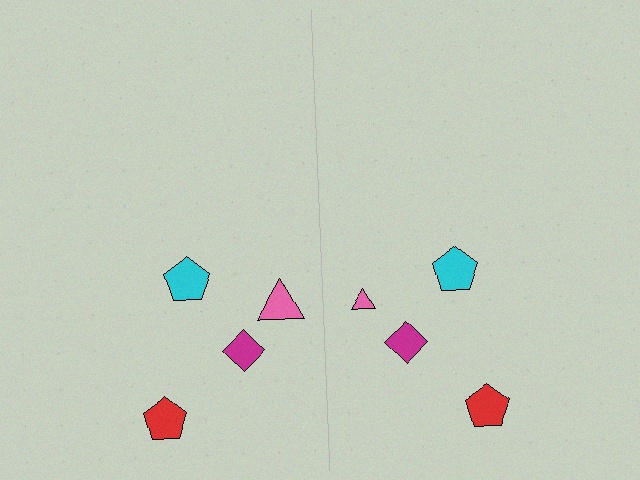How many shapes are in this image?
There are 8 shapes in this image.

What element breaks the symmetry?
The pink triangle on the right side has a different size than its mirror counterpart.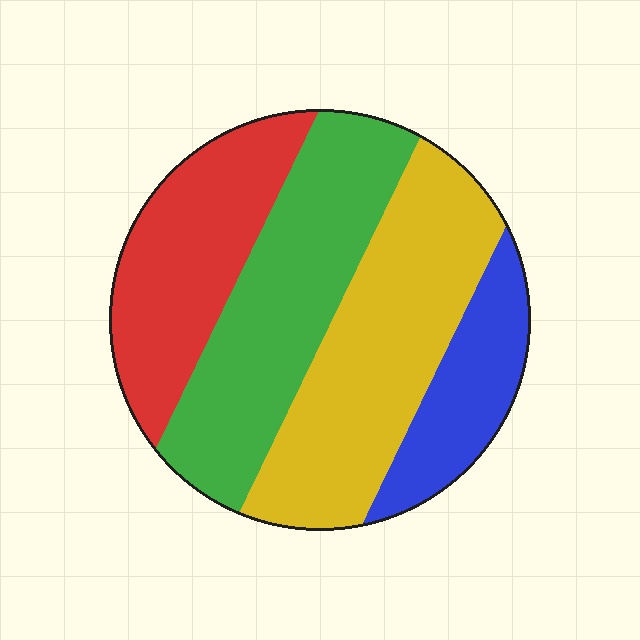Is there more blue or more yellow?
Yellow.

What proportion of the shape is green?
Green takes up about one third (1/3) of the shape.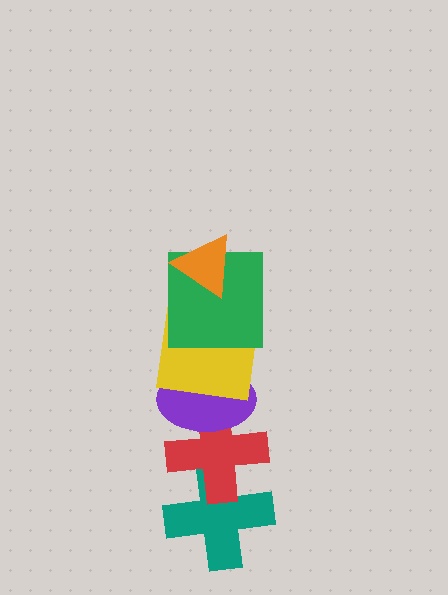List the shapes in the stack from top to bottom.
From top to bottom: the orange triangle, the green square, the yellow square, the purple ellipse, the red cross, the teal cross.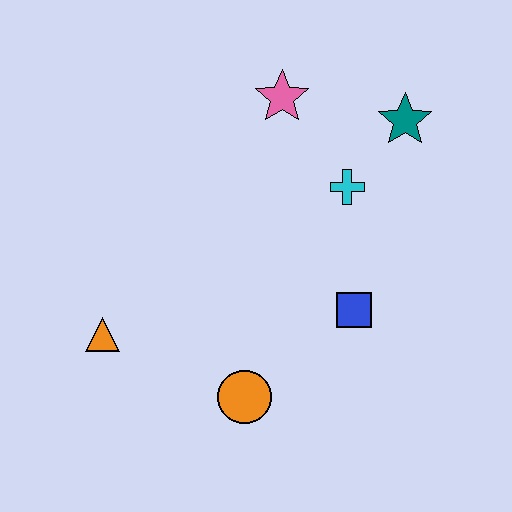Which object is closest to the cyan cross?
The teal star is closest to the cyan cross.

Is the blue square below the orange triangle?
No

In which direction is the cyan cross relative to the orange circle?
The cyan cross is above the orange circle.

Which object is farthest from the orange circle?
The teal star is farthest from the orange circle.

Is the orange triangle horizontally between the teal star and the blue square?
No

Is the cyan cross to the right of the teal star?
No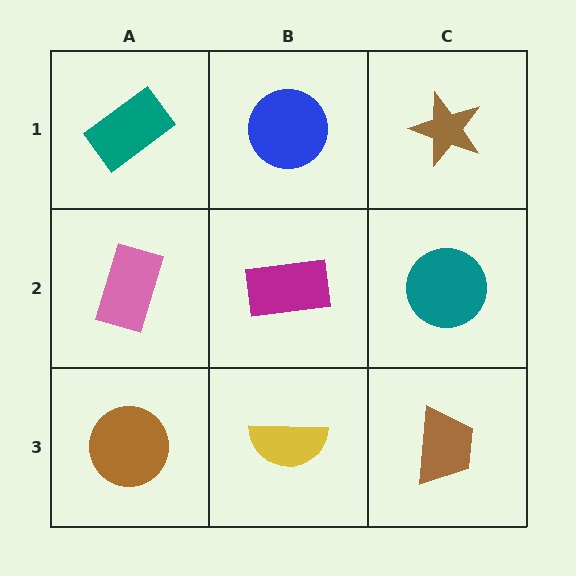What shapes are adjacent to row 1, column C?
A teal circle (row 2, column C), a blue circle (row 1, column B).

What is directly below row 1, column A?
A pink rectangle.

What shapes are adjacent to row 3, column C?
A teal circle (row 2, column C), a yellow semicircle (row 3, column B).